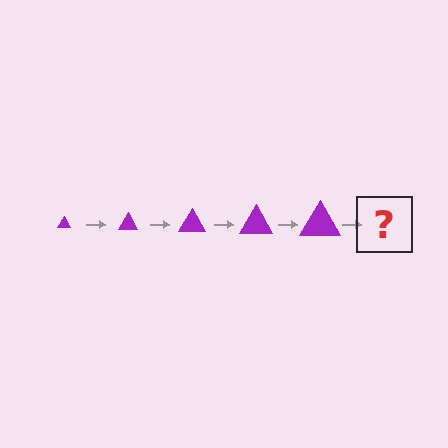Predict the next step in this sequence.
The next step is a purple triangle, larger than the previous one.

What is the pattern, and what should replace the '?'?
The pattern is that the triangle gets progressively larger each step. The '?' should be a purple triangle, larger than the previous one.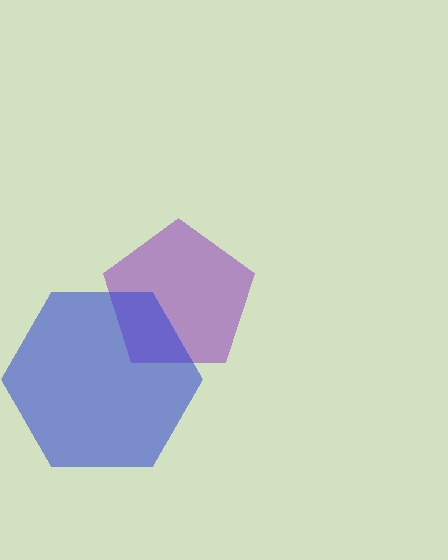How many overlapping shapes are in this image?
There are 2 overlapping shapes in the image.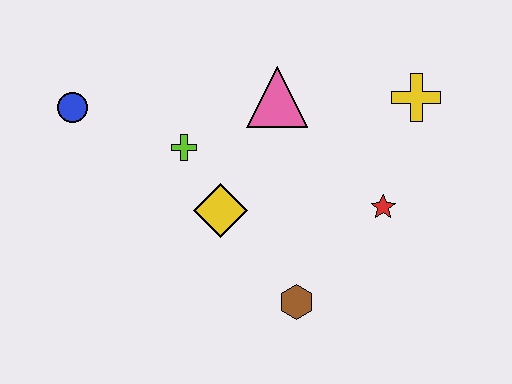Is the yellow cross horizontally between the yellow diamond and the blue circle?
No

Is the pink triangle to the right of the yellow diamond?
Yes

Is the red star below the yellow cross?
Yes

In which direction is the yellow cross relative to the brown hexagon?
The yellow cross is above the brown hexagon.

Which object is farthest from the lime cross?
The yellow cross is farthest from the lime cross.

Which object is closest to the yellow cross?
The red star is closest to the yellow cross.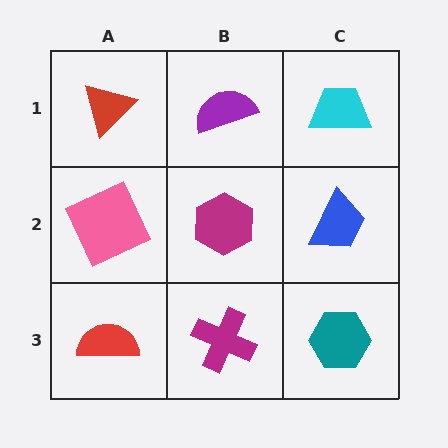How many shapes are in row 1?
3 shapes.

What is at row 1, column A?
A red triangle.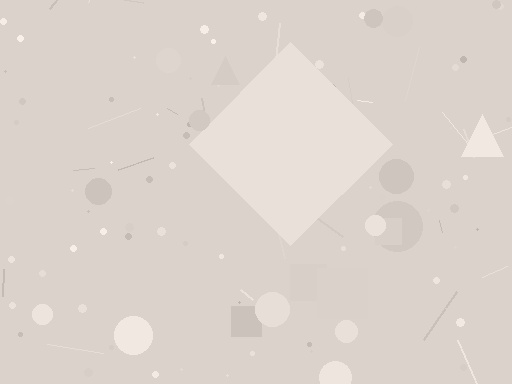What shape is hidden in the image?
A diamond is hidden in the image.